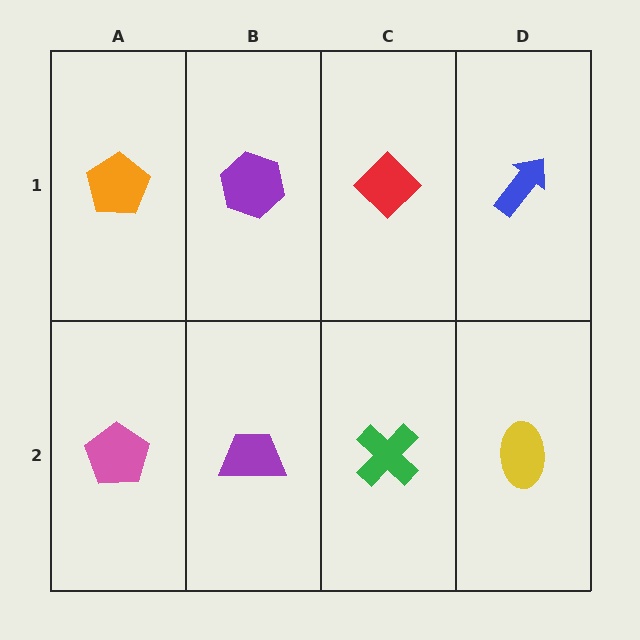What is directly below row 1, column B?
A purple trapezoid.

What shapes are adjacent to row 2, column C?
A red diamond (row 1, column C), a purple trapezoid (row 2, column B), a yellow ellipse (row 2, column D).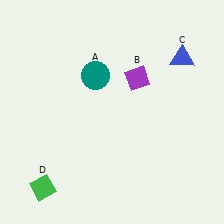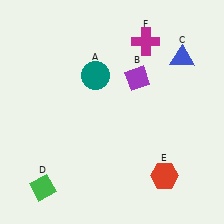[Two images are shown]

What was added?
A red hexagon (E), a magenta cross (F) were added in Image 2.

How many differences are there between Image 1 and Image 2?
There are 2 differences between the two images.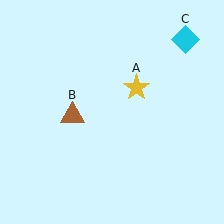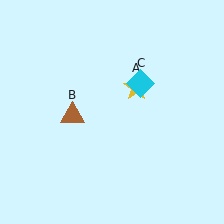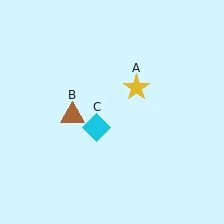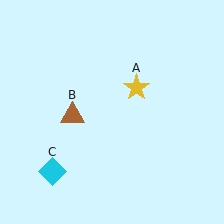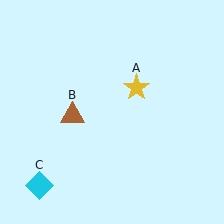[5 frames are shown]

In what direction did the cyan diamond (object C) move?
The cyan diamond (object C) moved down and to the left.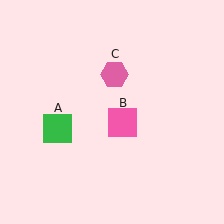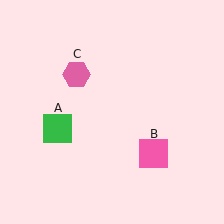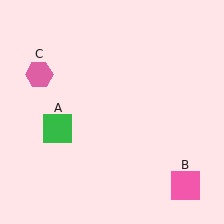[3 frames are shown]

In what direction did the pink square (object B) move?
The pink square (object B) moved down and to the right.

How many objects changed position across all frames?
2 objects changed position: pink square (object B), pink hexagon (object C).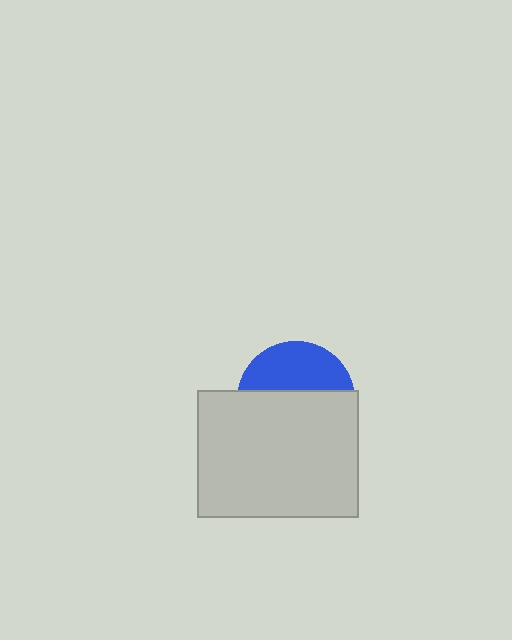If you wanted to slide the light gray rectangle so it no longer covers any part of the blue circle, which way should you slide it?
Slide it down — that is the most direct way to separate the two shapes.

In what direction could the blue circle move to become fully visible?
The blue circle could move up. That would shift it out from behind the light gray rectangle entirely.